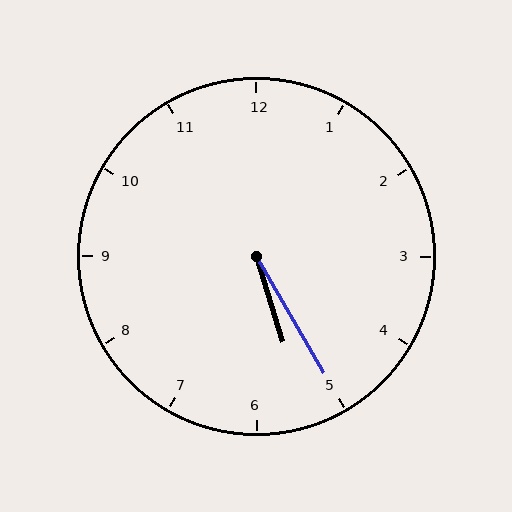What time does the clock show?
5:25.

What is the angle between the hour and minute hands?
Approximately 12 degrees.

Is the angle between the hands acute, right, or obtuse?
It is acute.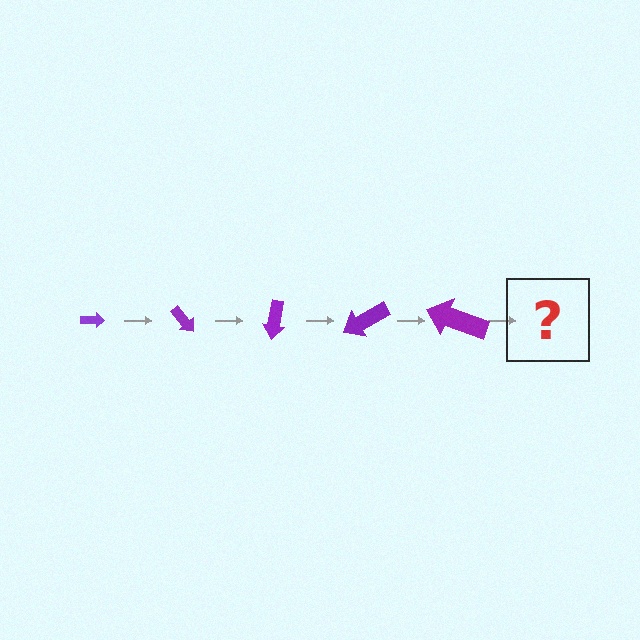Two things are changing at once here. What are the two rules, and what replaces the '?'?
The two rules are that the arrow grows larger each step and it rotates 50 degrees each step. The '?' should be an arrow, larger than the previous one and rotated 250 degrees from the start.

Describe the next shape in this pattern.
It should be an arrow, larger than the previous one and rotated 250 degrees from the start.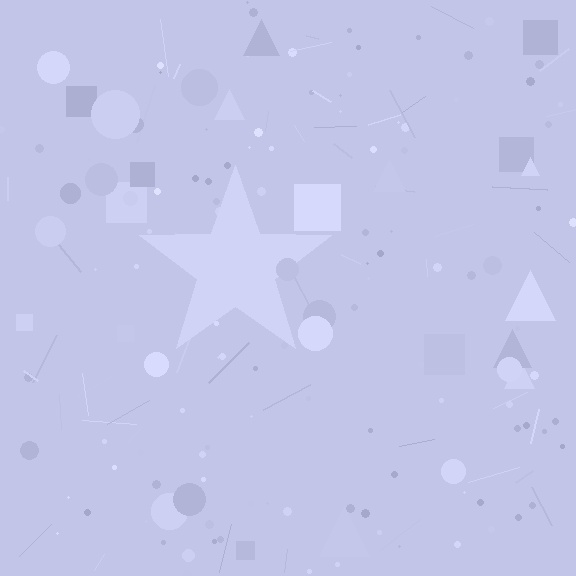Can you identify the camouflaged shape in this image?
The camouflaged shape is a star.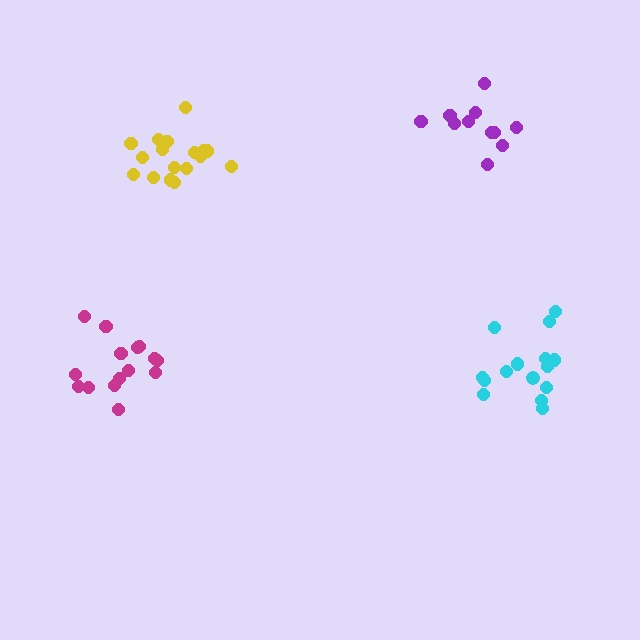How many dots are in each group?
Group 1: 17 dots, Group 2: 15 dots, Group 3: 11 dots, Group 4: 15 dots (58 total).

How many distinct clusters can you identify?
There are 4 distinct clusters.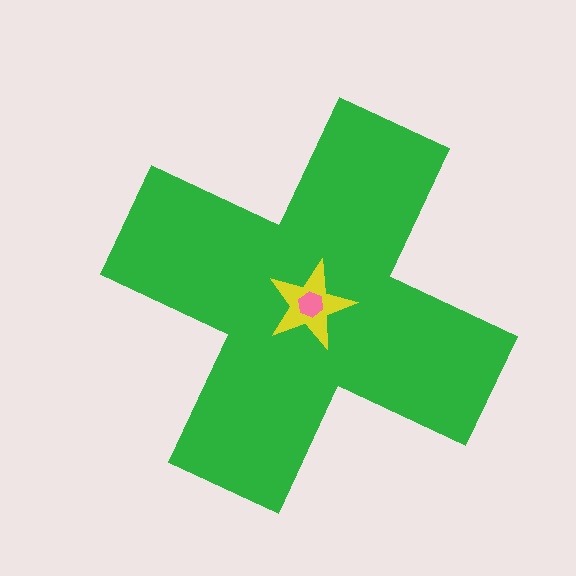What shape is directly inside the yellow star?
The pink hexagon.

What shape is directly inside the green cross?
The yellow star.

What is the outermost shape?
The green cross.